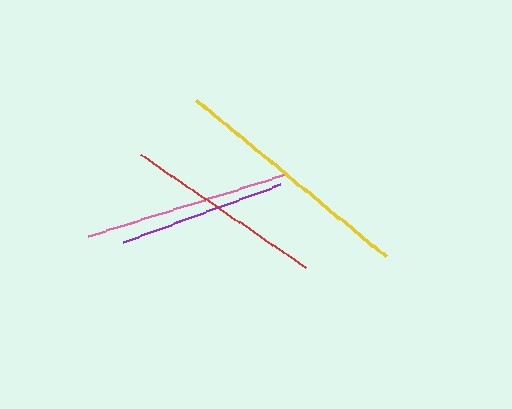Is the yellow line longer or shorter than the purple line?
The yellow line is longer than the purple line.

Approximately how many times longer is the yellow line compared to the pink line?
The yellow line is approximately 1.2 times the length of the pink line.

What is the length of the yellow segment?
The yellow segment is approximately 246 pixels long.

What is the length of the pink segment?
The pink segment is approximately 208 pixels long.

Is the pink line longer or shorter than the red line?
The pink line is longer than the red line.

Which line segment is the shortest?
The purple line is the shortest at approximately 168 pixels.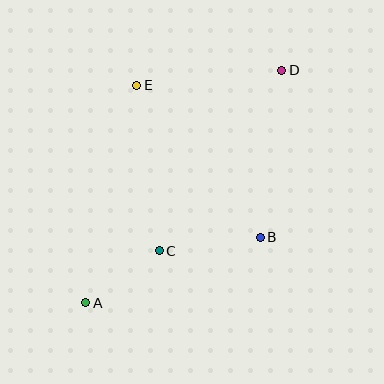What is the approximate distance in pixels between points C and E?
The distance between C and E is approximately 167 pixels.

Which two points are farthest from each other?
Points A and D are farthest from each other.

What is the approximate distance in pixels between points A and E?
The distance between A and E is approximately 223 pixels.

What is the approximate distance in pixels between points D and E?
The distance between D and E is approximately 146 pixels.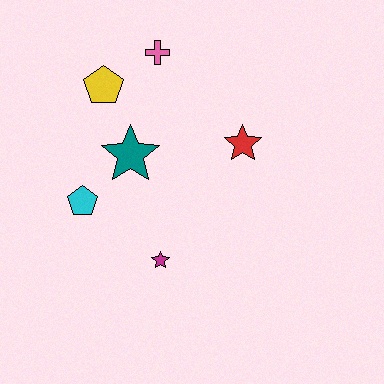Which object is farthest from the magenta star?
The pink cross is farthest from the magenta star.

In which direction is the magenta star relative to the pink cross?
The magenta star is below the pink cross.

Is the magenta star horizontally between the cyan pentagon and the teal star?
No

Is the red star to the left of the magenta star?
No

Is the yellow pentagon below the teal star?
No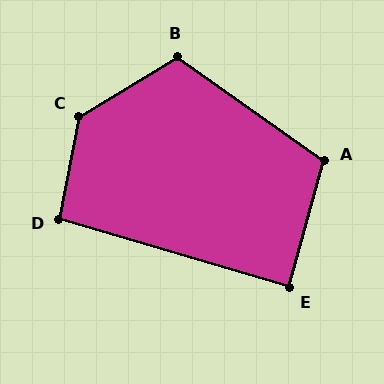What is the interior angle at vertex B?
Approximately 114 degrees (obtuse).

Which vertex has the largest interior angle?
C, at approximately 132 degrees.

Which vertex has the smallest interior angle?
E, at approximately 89 degrees.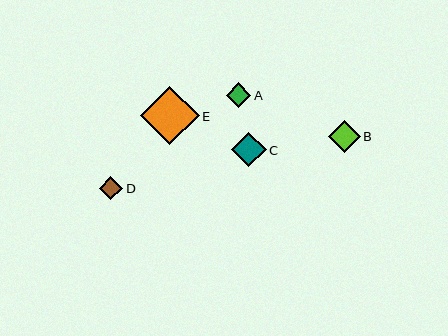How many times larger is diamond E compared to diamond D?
Diamond E is approximately 2.5 times the size of diamond D.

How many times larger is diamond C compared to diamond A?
Diamond C is approximately 1.4 times the size of diamond A.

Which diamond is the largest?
Diamond E is the largest with a size of approximately 58 pixels.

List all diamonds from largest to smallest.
From largest to smallest: E, C, B, A, D.